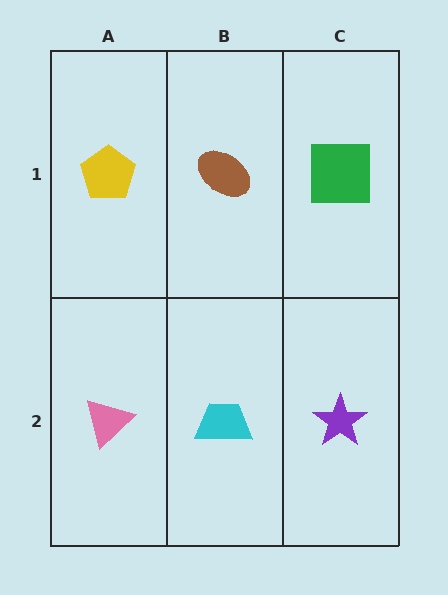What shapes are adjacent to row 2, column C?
A green square (row 1, column C), a cyan trapezoid (row 2, column B).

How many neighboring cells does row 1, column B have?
3.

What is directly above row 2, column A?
A yellow pentagon.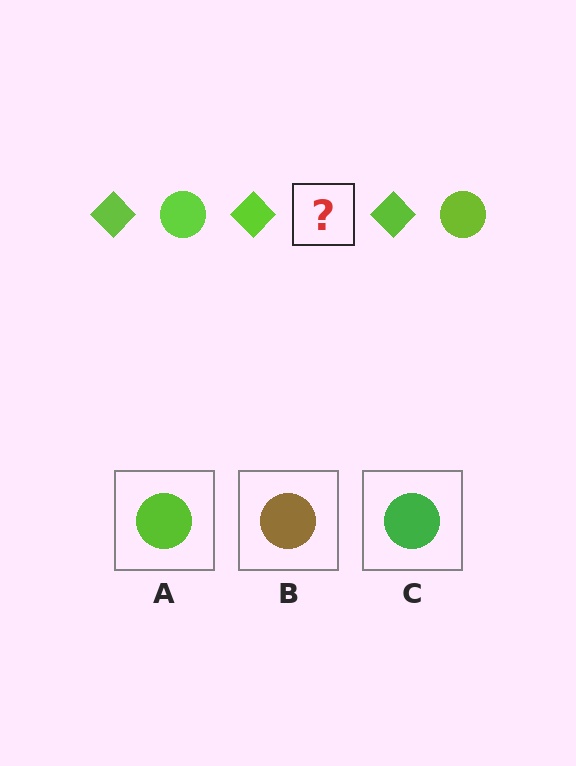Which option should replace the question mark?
Option A.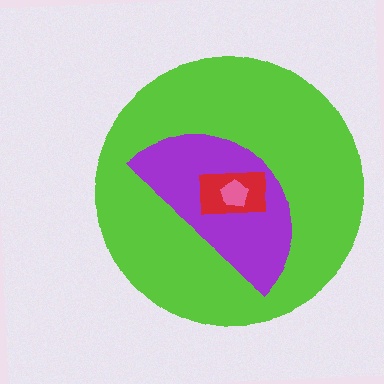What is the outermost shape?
The lime circle.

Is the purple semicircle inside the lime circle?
Yes.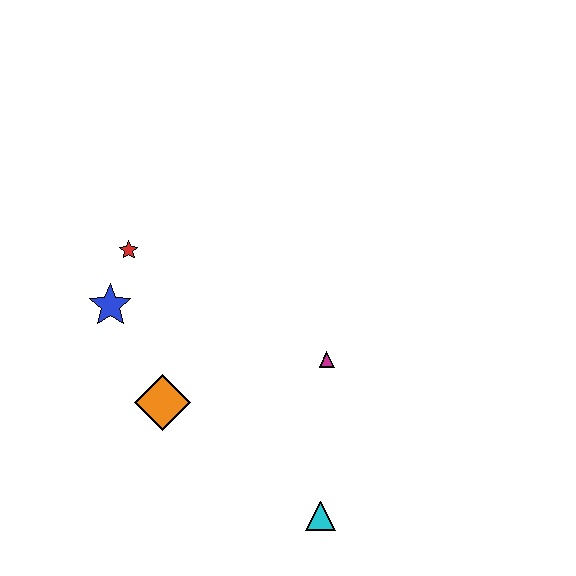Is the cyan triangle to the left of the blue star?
No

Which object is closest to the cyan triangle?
The magenta triangle is closest to the cyan triangle.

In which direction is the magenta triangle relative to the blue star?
The magenta triangle is to the right of the blue star.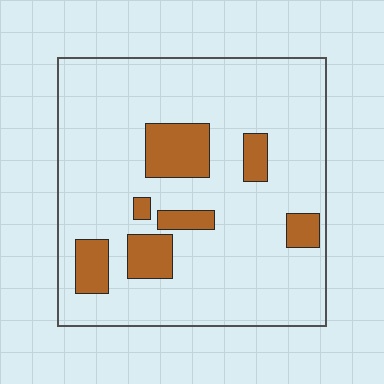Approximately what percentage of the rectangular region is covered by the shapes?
Approximately 15%.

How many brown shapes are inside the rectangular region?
7.